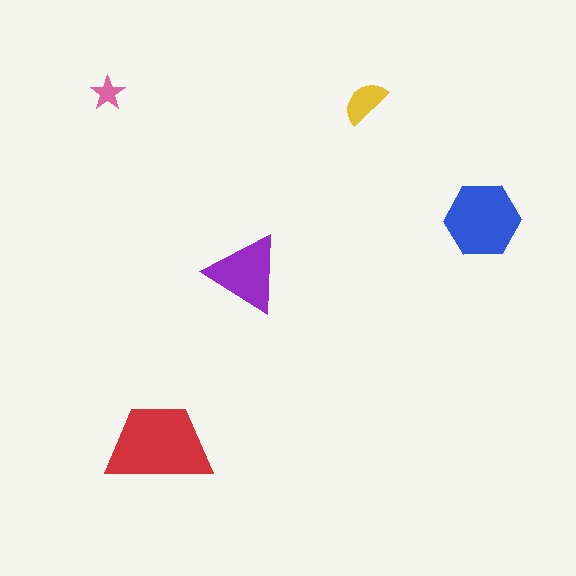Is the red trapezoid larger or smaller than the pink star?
Larger.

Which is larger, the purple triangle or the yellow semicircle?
The purple triangle.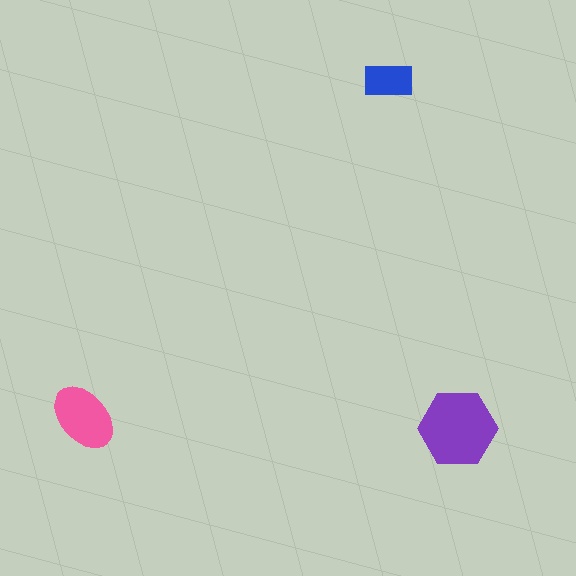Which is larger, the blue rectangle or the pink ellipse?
The pink ellipse.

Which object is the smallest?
The blue rectangle.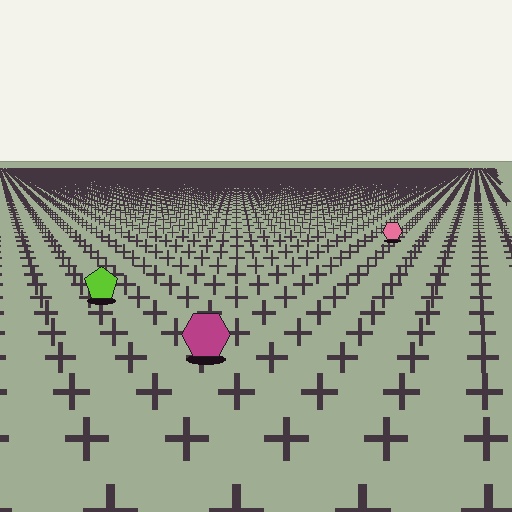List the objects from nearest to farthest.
From nearest to farthest: the magenta hexagon, the lime pentagon, the pink hexagon.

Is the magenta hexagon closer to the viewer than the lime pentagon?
Yes. The magenta hexagon is closer — you can tell from the texture gradient: the ground texture is coarser near it.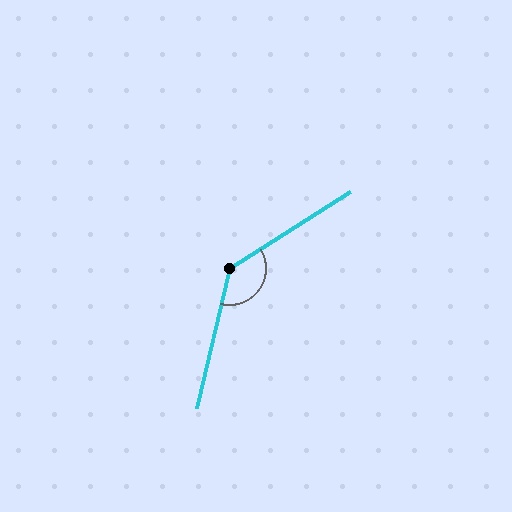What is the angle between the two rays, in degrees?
Approximately 136 degrees.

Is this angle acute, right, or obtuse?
It is obtuse.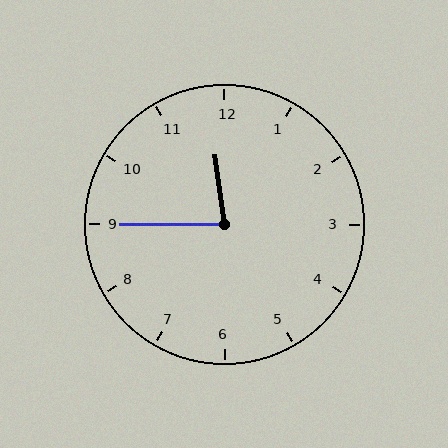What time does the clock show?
11:45.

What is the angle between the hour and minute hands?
Approximately 82 degrees.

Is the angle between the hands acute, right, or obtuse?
It is acute.